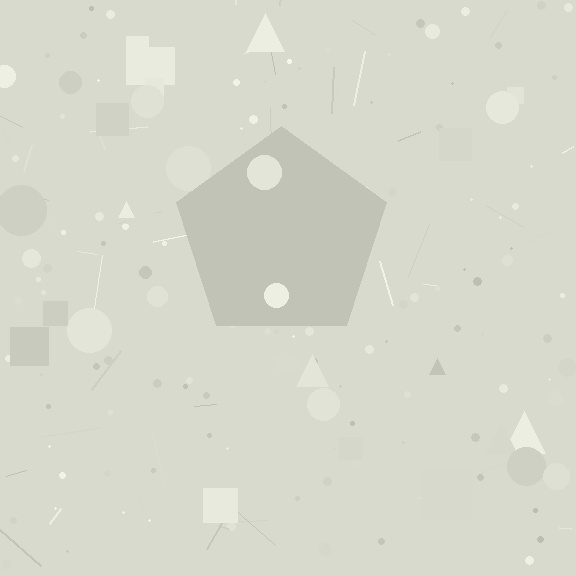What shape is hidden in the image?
A pentagon is hidden in the image.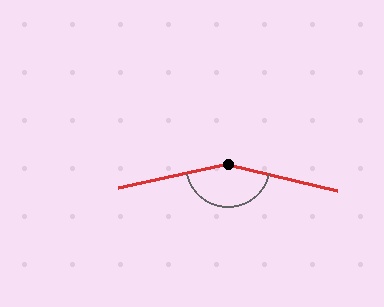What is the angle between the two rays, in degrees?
Approximately 155 degrees.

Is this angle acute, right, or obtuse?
It is obtuse.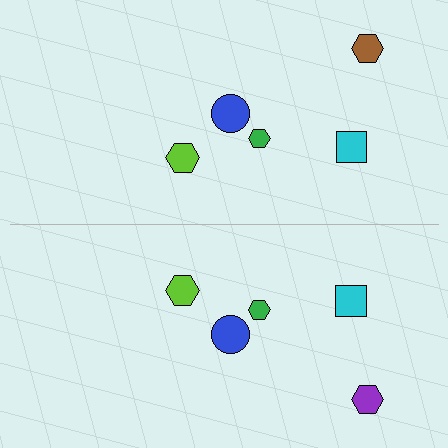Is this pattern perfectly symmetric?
No, the pattern is not perfectly symmetric. The purple hexagon on the bottom side breaks the symmetry — its mirror counterpart is brown.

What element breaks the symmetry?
The purple hexagon on the bottom side breaks the symmetry — its mirror counterpart is brown.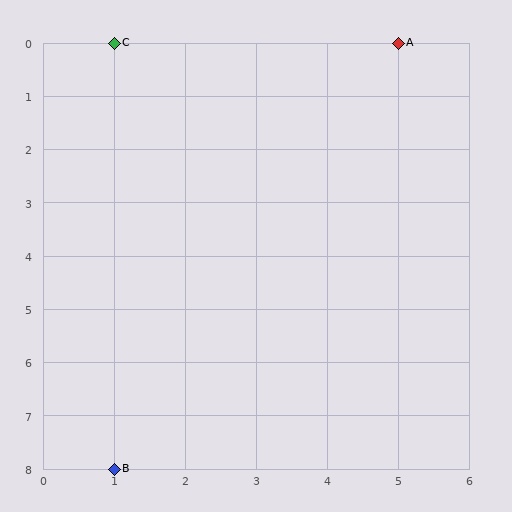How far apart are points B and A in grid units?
Points B and A are 4 columns and 8 rows apart (about 8.9 grid units diagonally).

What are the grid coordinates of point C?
Point C is at grid coordinates (1, 0).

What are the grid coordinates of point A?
Point A is at grid coordinates (5, 0).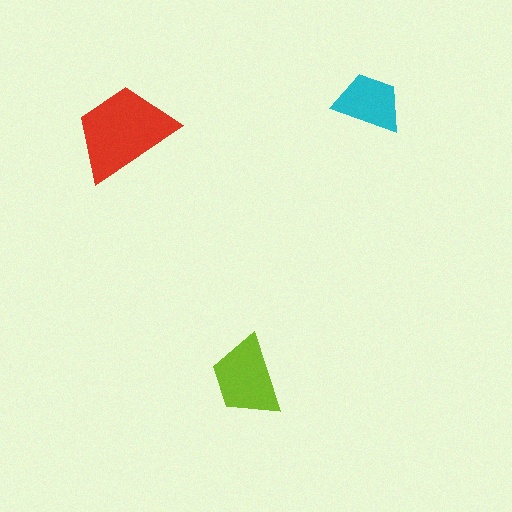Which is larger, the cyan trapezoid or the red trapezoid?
The red one.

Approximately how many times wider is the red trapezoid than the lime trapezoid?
About 1.5 times wider.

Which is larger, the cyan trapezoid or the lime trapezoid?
The lime one.